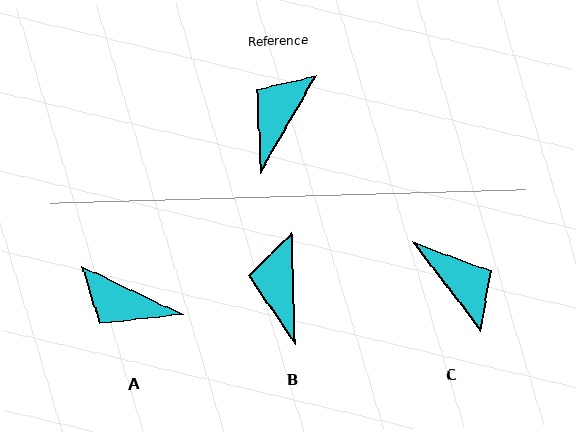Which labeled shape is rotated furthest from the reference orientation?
C, about 113 degrees away.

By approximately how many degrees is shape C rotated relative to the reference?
Approximately 113 degrees clockwise.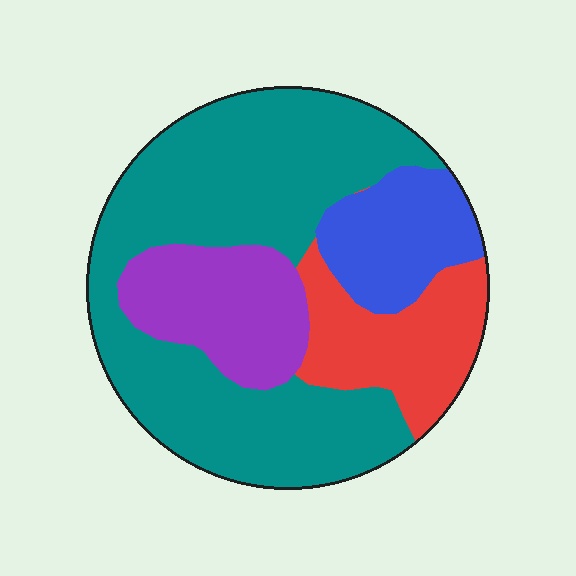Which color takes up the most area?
Teal, at roughly 55%.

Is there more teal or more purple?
Teal.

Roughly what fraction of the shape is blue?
Blue covers roughly 15% of the shape.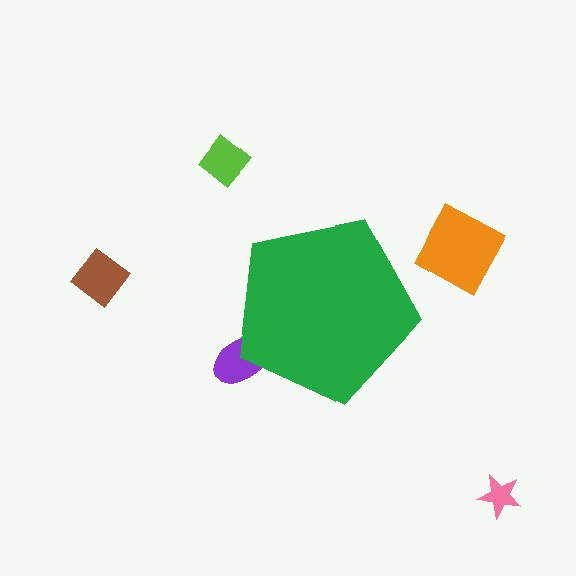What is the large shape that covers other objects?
A green pentagon.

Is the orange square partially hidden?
No, the orange square is fully visible.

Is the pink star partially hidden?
No, the pink star is fully visible.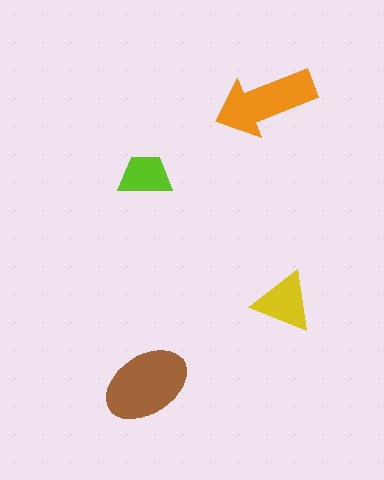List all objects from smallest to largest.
The lime trapezoid, the yellow triangle, the orange arrow, the brown ellipse.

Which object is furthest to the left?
The lime trapezoid is leftmost.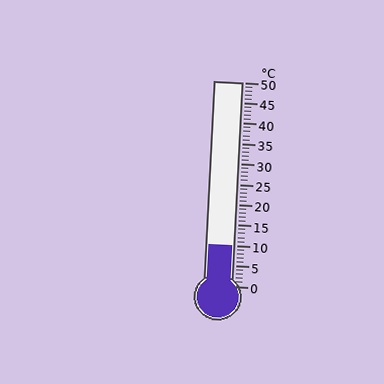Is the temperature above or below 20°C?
The temperature is below 20°C.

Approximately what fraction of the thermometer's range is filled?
The thermometer is filled to approximately 20% of its range.